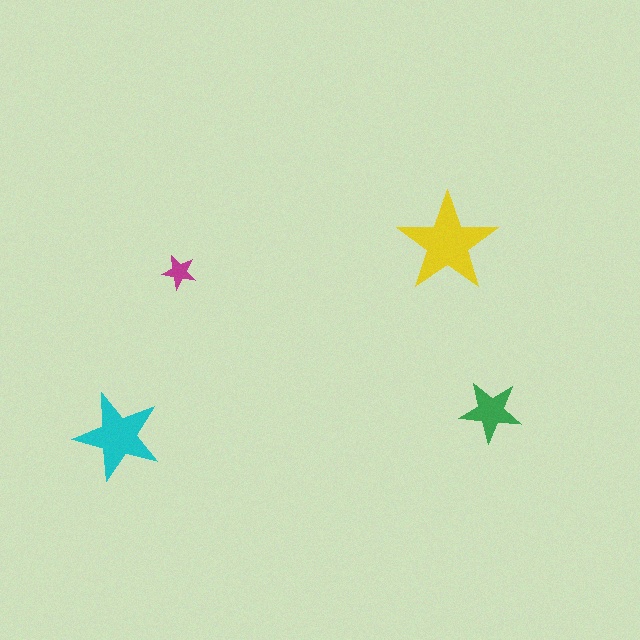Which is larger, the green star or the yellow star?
The yellow one.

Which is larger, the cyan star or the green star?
The cyan one.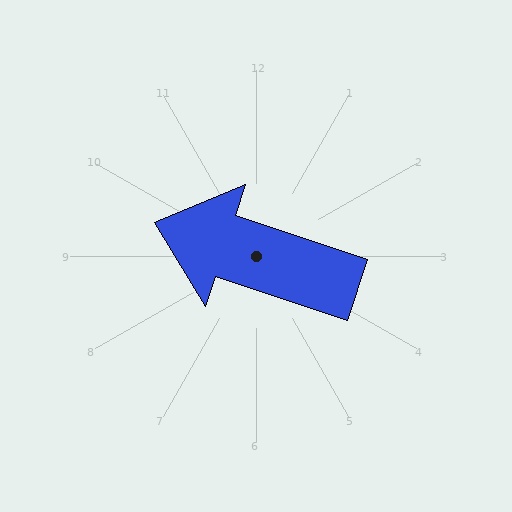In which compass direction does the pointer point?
West.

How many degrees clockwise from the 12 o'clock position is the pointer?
Approximately 288 degrees.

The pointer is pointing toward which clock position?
Roughly 10 o'clock.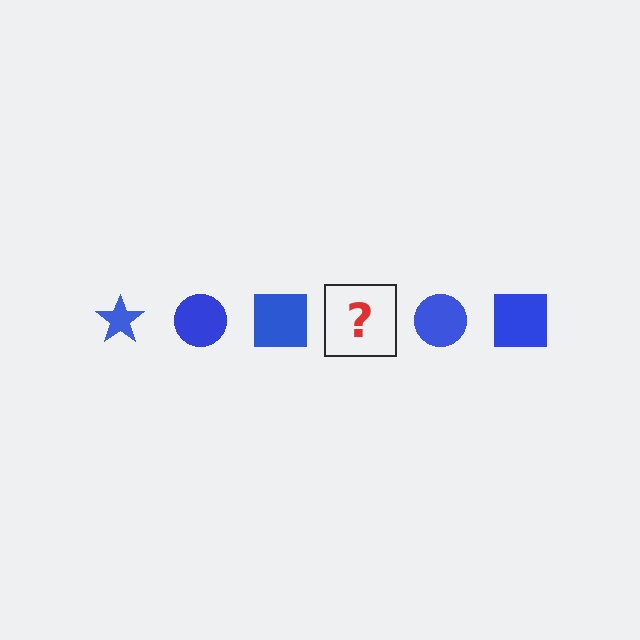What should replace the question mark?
The question mark should be replaced with a blue star.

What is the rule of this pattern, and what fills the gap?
The rule is that the pattern cycles through star, circle, square shapes in blue. The gap should be filled with a blue star.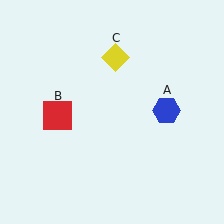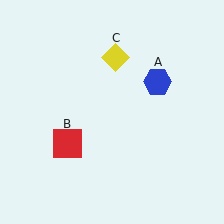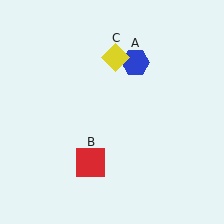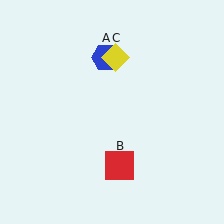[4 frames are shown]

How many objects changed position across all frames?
2 objects changed position: blue hexagon (object A), red square (object B).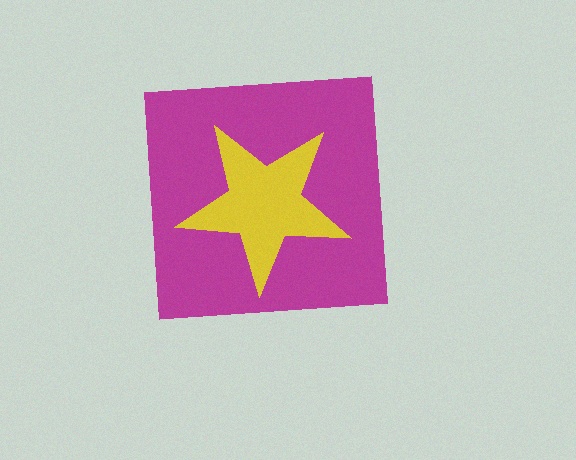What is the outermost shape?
The magenta square.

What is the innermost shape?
The yellow star.